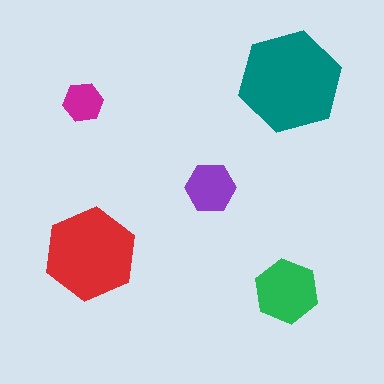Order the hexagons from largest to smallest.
the teal one, the red one, the green one, the purple one, the magenta one.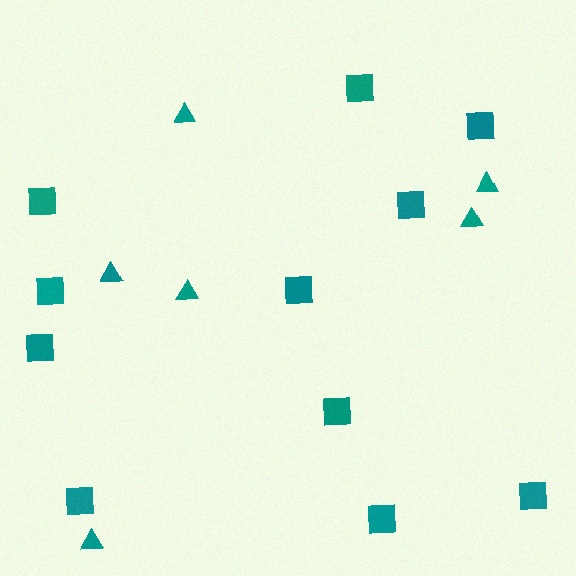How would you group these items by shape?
There are 2 groups: one group of triangles (6) and one group of squares (11).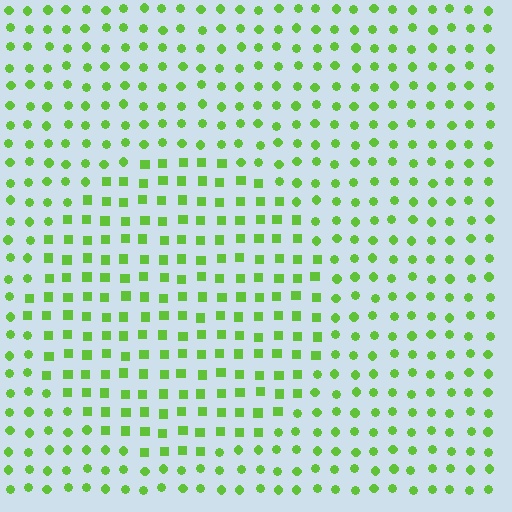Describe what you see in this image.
The image is filled with small lime elements arranged in a uniform grid. A circle-shaped region contains squares, while the surrounding area contains circles. The boundary is defined purely by the change in element shape.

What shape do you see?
I see a circle.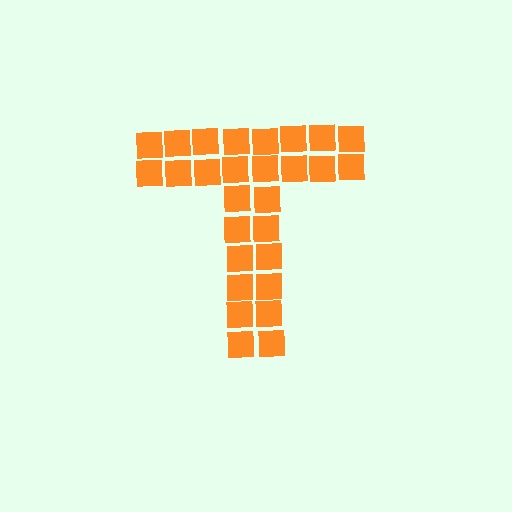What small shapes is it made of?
It is made of small squares.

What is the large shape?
The large shape is the letter T.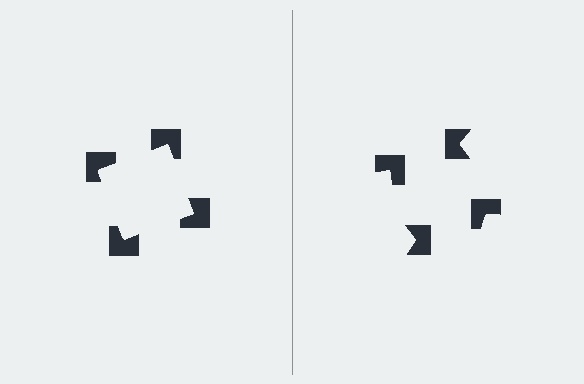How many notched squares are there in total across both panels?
8 — 4 on each side.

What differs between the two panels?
The notched squares are positioned identically on both sides; only the wedge orientations differ. On the left they align to a square; on the right they are misaligned.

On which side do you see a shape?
An illusory square appears on the left side. On the right side the wedge cuts are rotated, so no coherent shape forms.